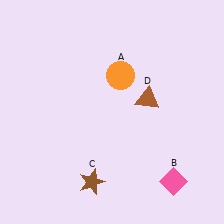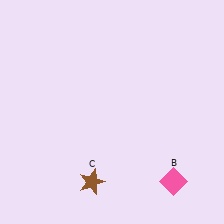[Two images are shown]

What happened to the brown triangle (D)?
The brown triangle (D) was removed in Image 2. It was in the top-right area of Image 1.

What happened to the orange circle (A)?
The orange circle (A) was removed in Image 2. It was in the top-right area of Image 1.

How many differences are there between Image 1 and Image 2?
There are 2 differences between the two images.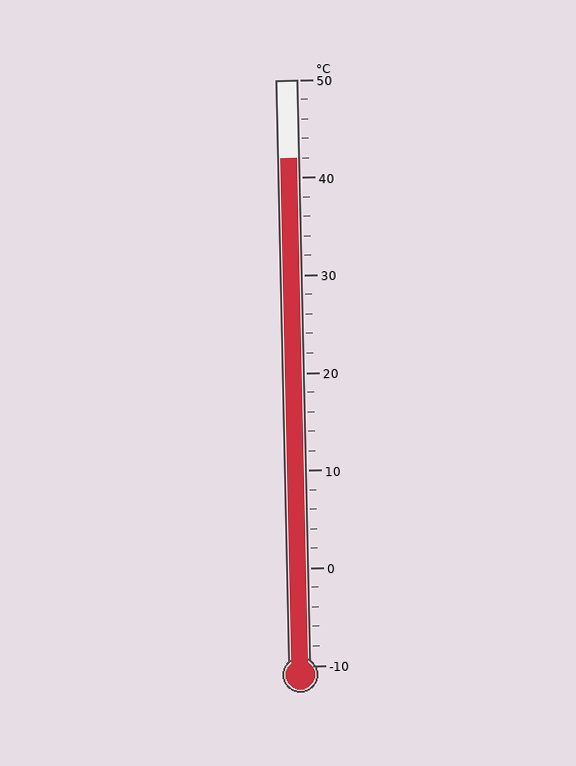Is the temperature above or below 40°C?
The temperature is above 40°C.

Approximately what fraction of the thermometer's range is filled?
The thermometer is filled to approximately 85% of its range.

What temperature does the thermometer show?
The thermometer shows approximately 42°C.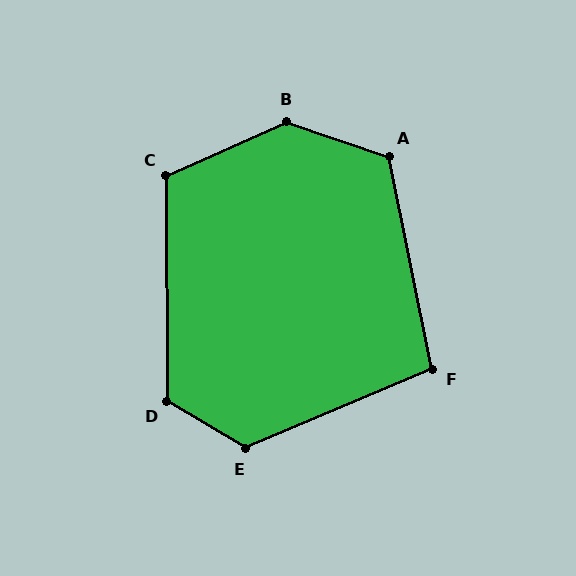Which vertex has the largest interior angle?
B, at approximately 138 degrees.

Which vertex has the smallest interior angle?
F, at approximately 101 degrees.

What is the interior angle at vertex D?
Approximately 121 degrees (obtuse).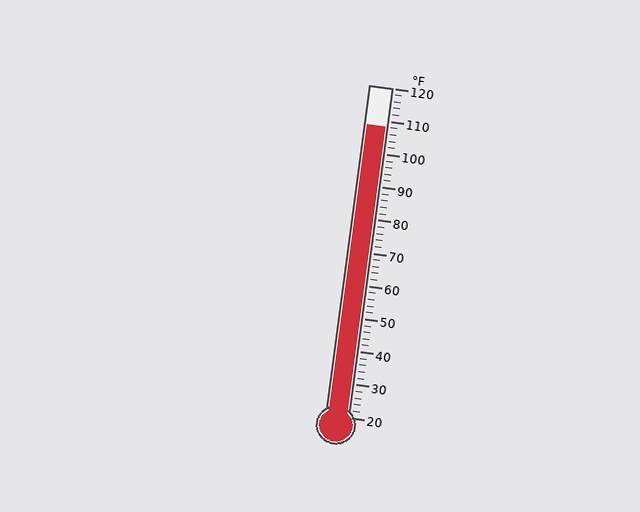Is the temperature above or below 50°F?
The temperature is above 50°F.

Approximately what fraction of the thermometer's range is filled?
The thermometer is filled to approximately 90% of its range.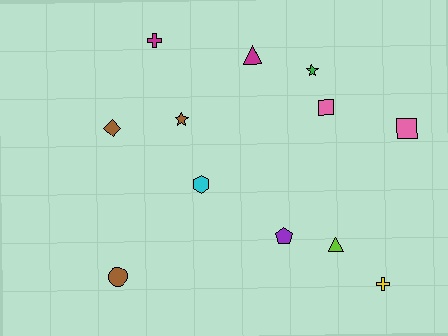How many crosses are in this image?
There are 2 crosses.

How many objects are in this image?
There are 12 objects.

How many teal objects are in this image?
There are no teal objects.